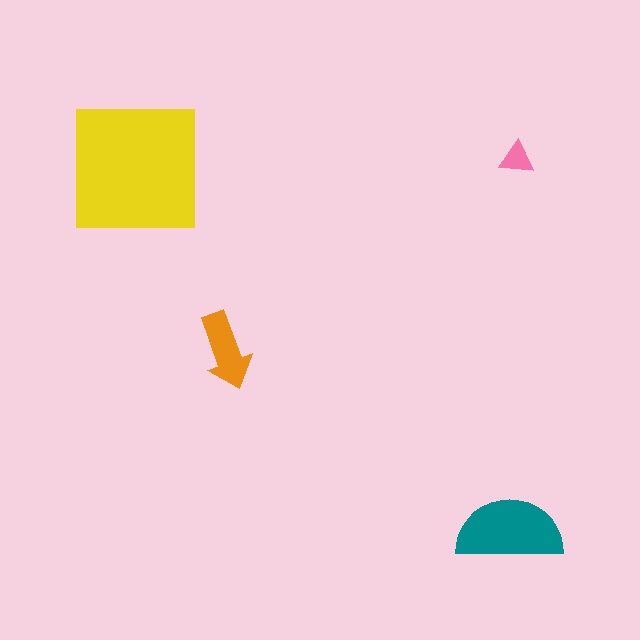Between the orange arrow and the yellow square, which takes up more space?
The yellow square.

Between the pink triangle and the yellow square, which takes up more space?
The yellow square.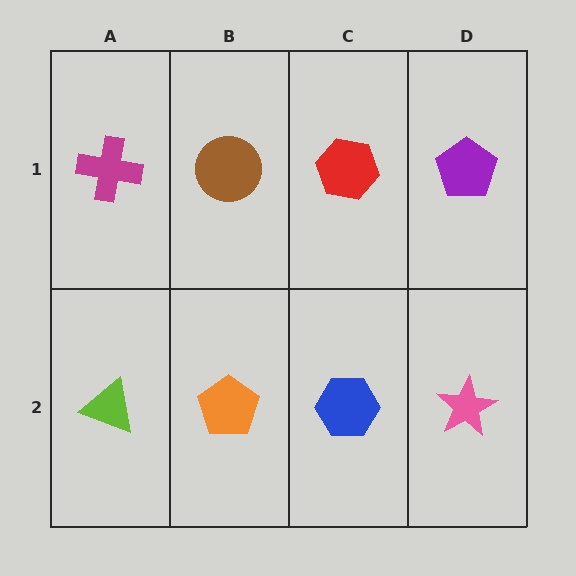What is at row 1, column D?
A purple pentagon.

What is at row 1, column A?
A magenta cross.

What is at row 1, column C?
A red hexagon.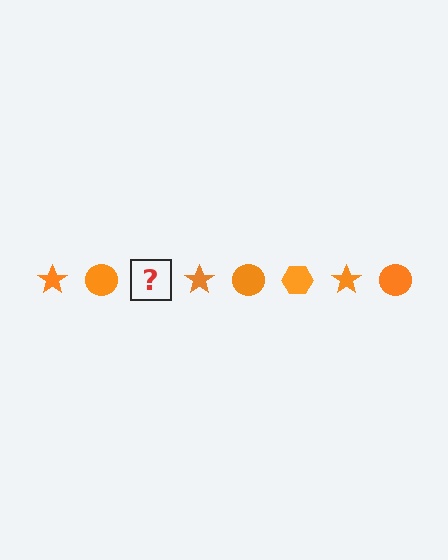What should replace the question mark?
The question mark should be replaced with an orange hexagon.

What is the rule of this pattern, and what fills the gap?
The rule is that the pattern cycles through star, circle, hexagon shapes in orange. The gap should be filled with an orange hexagon.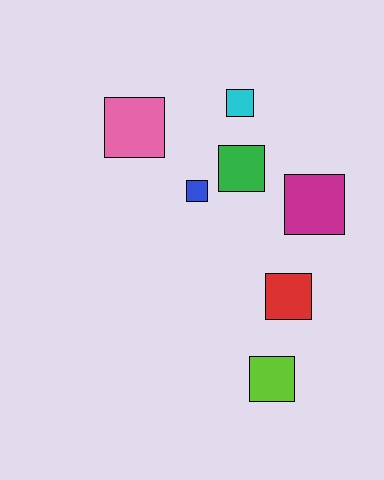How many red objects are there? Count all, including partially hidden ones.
There is 1 red object.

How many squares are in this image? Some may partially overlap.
There are 7 squares.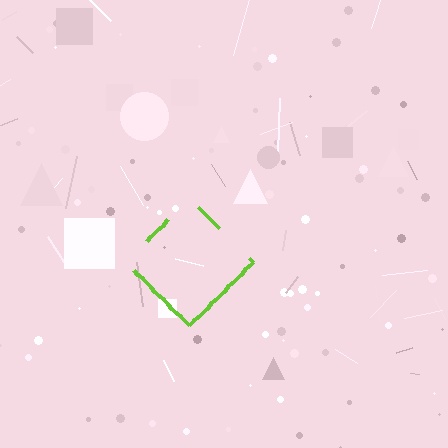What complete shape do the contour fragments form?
The contour fragments form a diamond.